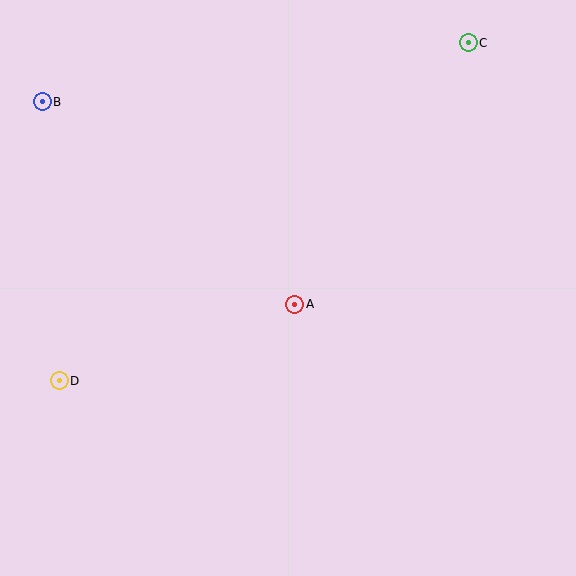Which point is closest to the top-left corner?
Point B is closest to the top-left corner.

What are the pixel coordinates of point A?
Point A is at (295, 304).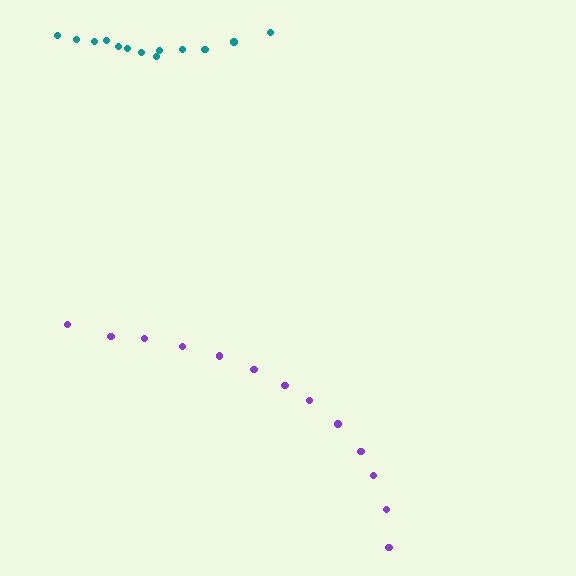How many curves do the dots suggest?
There are 2 distinct paths.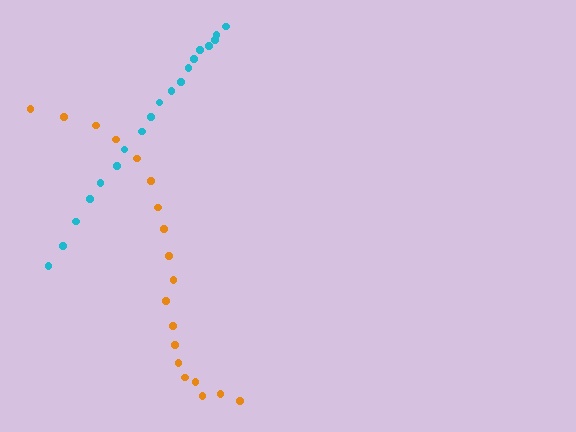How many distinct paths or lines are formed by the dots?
There are 2 distinct paths.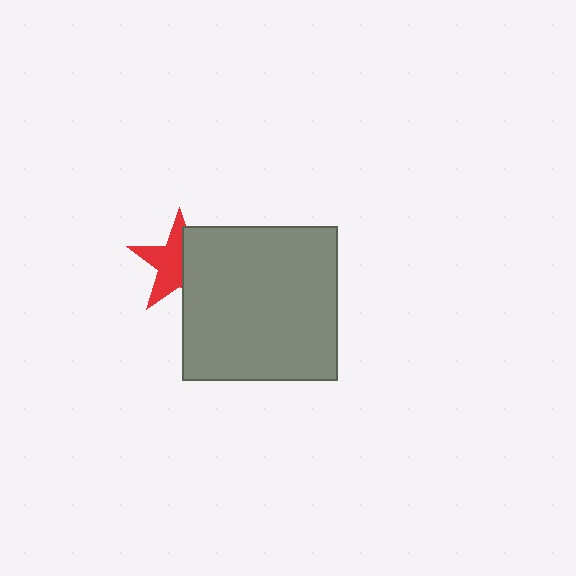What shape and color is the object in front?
The object in front is a gray square.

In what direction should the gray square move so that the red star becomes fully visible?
The gray square should move right. That is the shortest direction to clear the overlap and leave the red star fully visible.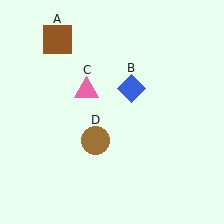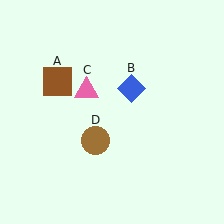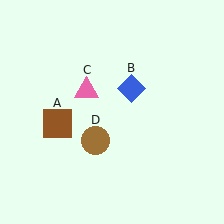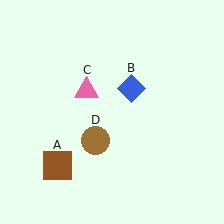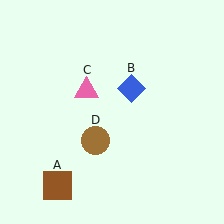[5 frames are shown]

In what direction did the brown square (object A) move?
The brown square (object A) moved down.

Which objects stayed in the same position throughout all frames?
Blue diamond (object B) and pink triangle (object C) and brown circle (object D) remained stationary.